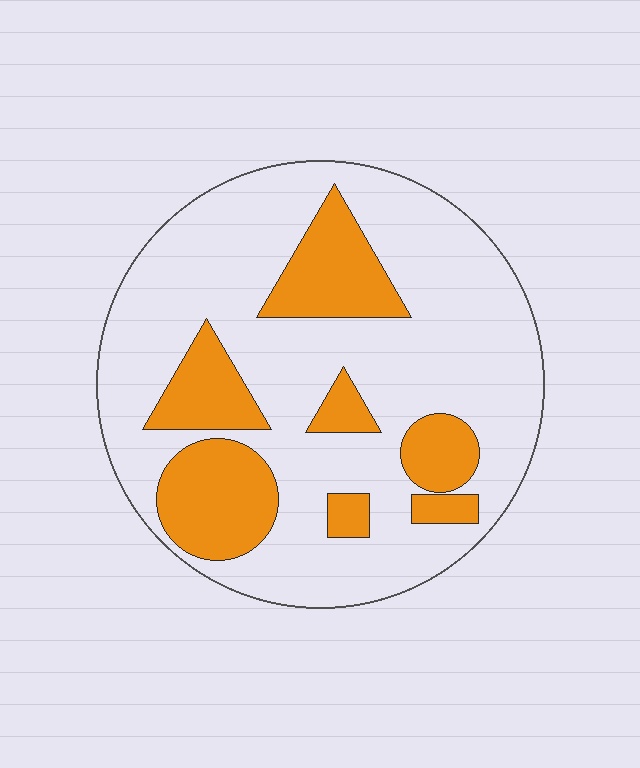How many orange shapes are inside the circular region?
7.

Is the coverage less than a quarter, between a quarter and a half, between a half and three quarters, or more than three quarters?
Between a quarter and a half.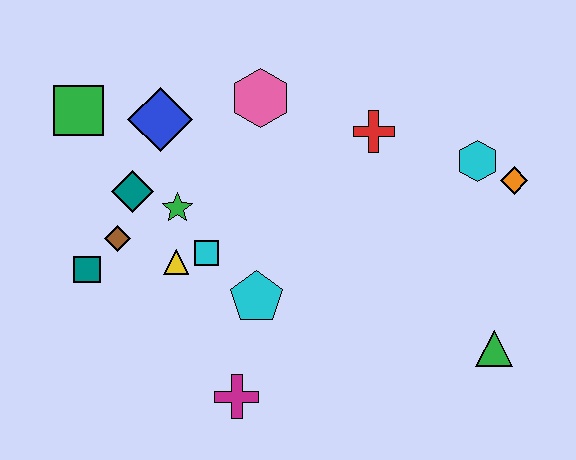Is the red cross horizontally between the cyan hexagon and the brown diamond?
Yes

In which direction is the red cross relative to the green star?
The red cross is to the right of the green star.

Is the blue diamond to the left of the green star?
Yes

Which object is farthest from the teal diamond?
The green triangle is farthest from the teal diamond.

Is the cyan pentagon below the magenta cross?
No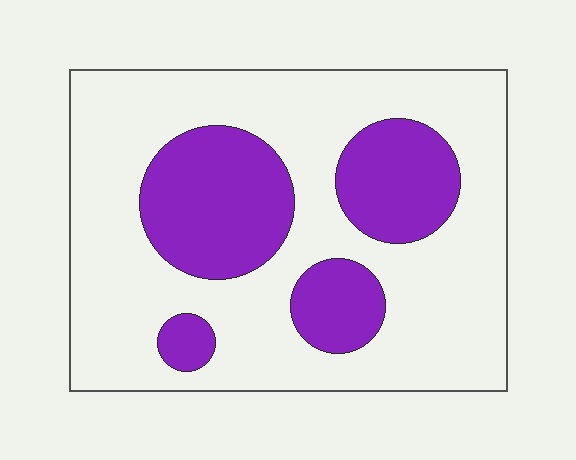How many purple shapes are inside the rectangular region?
4.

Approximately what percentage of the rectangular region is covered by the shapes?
Approximately 30%.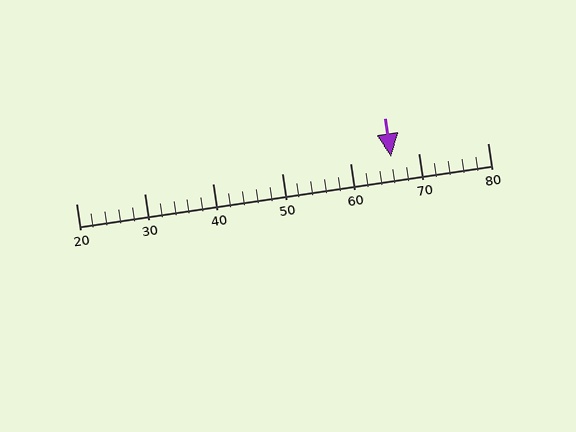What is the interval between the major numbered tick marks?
The major tick marks are spaced 10 units apart.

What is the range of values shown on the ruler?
The ruler shows values from 20 to 80.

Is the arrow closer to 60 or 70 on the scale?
The arrow is closer to 70.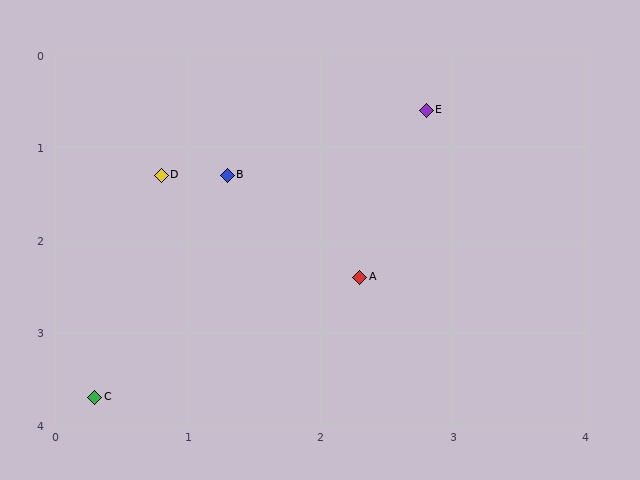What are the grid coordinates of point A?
Point A is at approximately (2.3, 2.4).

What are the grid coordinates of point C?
Point C is at approximately (0.3, 3.7).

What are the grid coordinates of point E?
Point E is at approximately (2.8, 0.6).